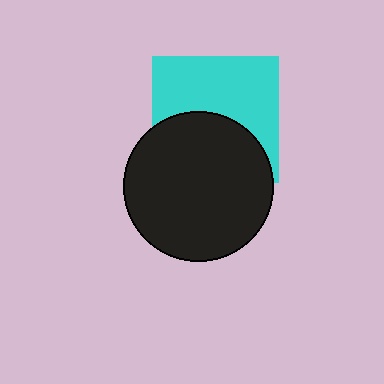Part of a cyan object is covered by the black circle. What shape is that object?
It is a square.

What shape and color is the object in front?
The object in front is a black circle.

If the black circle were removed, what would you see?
You would see the complete cyan square.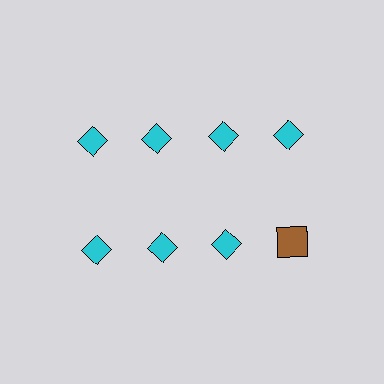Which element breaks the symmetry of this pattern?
The brown square in the second row, second from right column breaks the symmetry. All other shapes are cyan diamonds.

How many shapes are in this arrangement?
There are 8 shapes arranged in a grid pattern.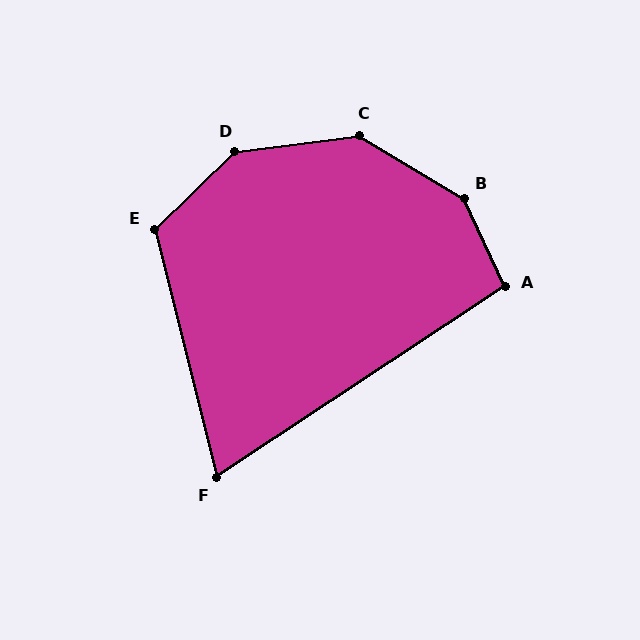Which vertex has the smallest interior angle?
F, at approximately 71 degrees.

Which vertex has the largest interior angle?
B, at approximately 146 degrees.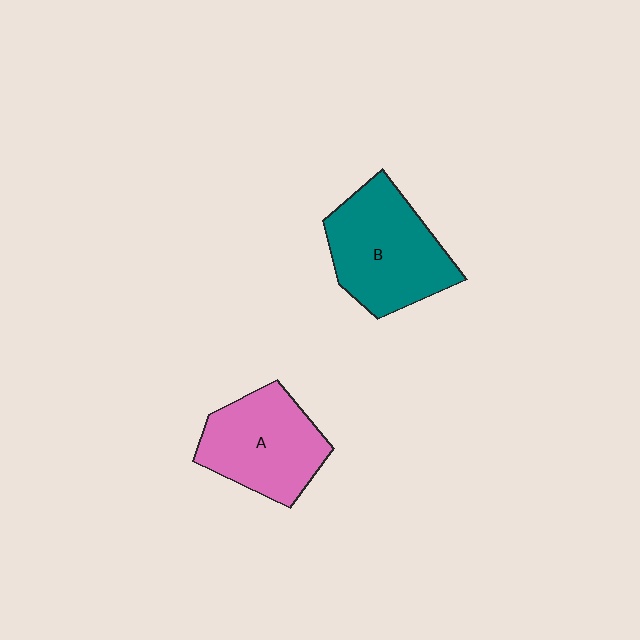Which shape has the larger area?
Shape B (teal).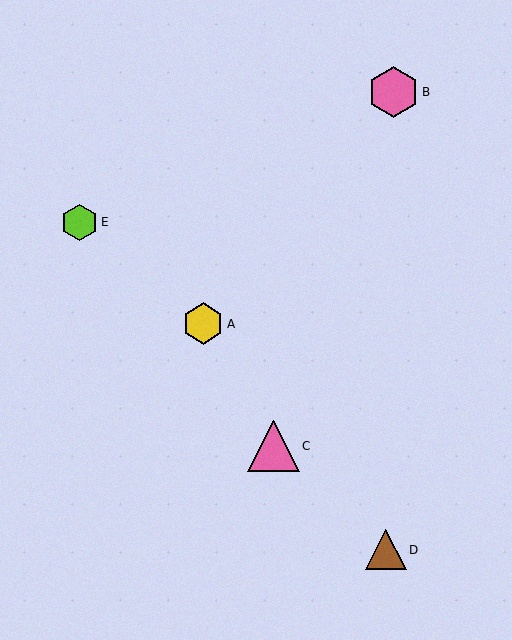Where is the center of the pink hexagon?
The center of the pink hexagon is at (393, 92).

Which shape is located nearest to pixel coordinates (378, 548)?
The brown triangle (labeled D) at (386, 550) is nearest to that location.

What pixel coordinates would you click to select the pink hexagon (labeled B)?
Click at (393, 92) to select the pink hexagon B.